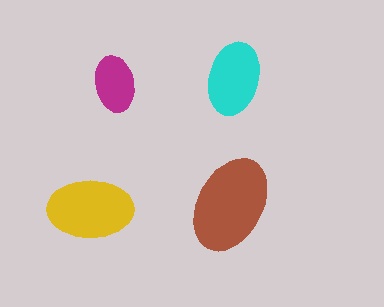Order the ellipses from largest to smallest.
the brown one, the yellow one, the cyan one, the magenta one.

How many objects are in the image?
There are 4 objects in the image.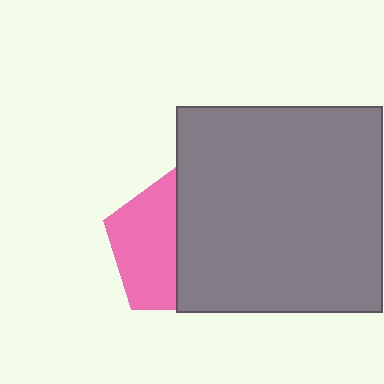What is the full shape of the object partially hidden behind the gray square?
The partially hidden object is a pink pentagon.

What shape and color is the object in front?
The object in front is a gray square.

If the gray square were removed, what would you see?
You would see the complete pink pentagon.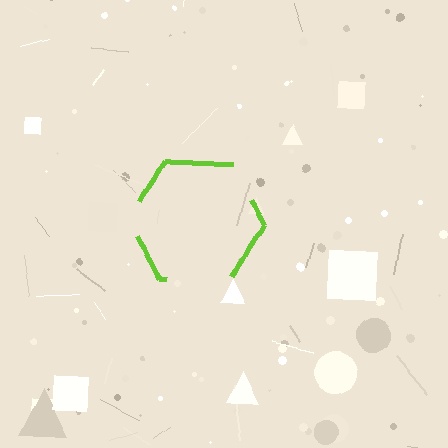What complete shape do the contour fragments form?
The contour fragments form a hexagon.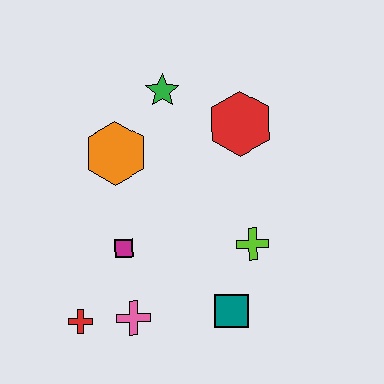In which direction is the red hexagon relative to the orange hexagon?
The red hexagon is to the right of the orange hexagon.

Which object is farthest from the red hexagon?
The red cross is farthest from the red hexagon.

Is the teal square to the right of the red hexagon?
No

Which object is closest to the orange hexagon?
The green star is closest to the orange hexagon.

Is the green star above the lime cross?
Yes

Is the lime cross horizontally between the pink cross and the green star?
No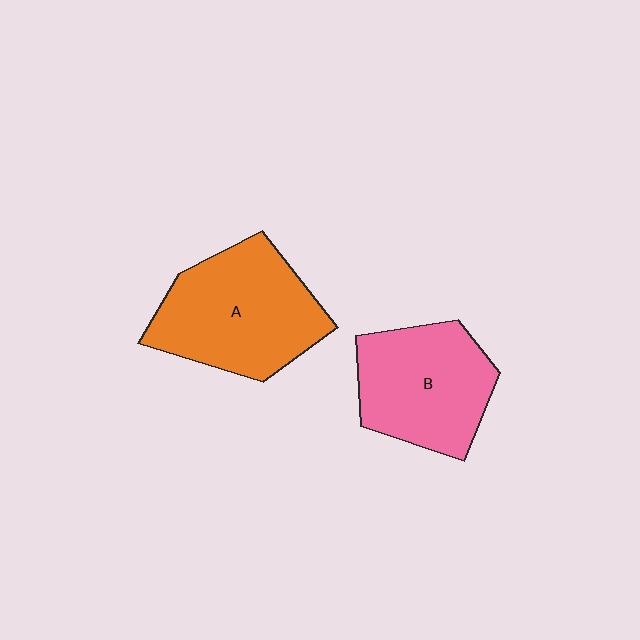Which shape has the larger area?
Shape A (orange).